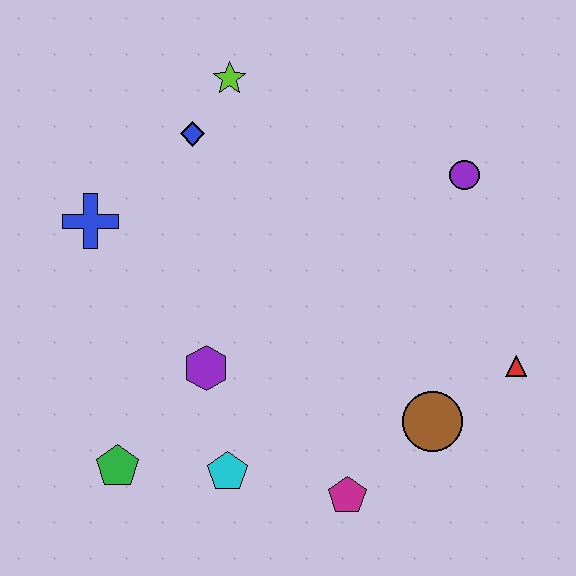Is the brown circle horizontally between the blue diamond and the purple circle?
Yes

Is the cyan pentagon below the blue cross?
Yes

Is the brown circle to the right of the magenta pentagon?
Yes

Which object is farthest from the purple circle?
The green pentagon is farthest from the purple circle.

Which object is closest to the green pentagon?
The cyan pentagon is closest to the green pentagon.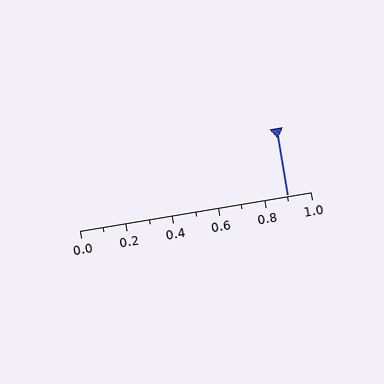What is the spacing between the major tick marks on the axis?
The major ticks are spaced 0.2 apart.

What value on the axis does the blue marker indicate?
The marker indicates approximately 0.9.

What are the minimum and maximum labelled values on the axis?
The axis runs from 0.0 to 1.0.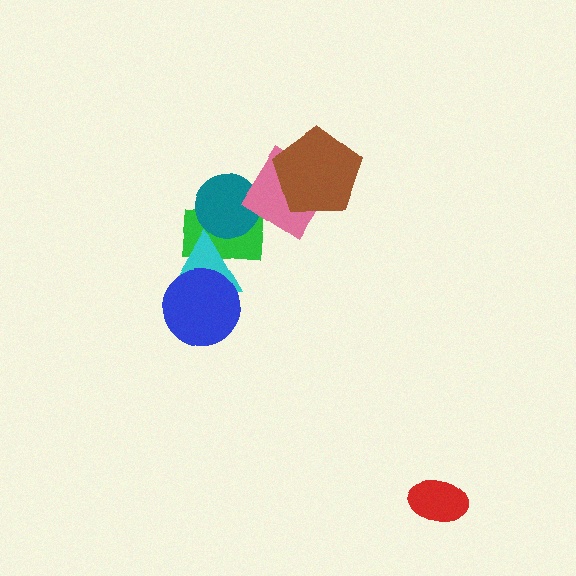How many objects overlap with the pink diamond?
1 object overlaps with the pink diamond.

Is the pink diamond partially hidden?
Yes, it is partially covered by another shape.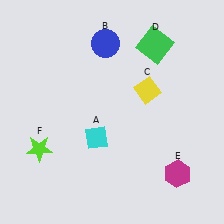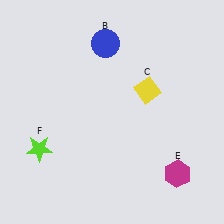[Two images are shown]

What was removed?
The cyan diamond (A), the green square (D) were removed in Image 2.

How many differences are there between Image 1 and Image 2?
There are 2 differences between the two images.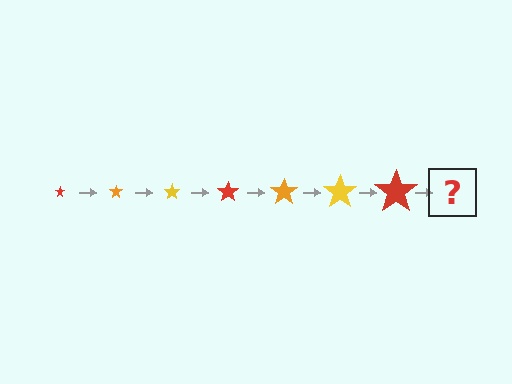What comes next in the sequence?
The next element should be an orange star, larger than the previous one.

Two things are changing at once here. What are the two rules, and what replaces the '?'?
The two rules are that the star grows larger each step and the color cycles through red, orange, and yellow. The '?' should be an orange star, larger than the previous one.